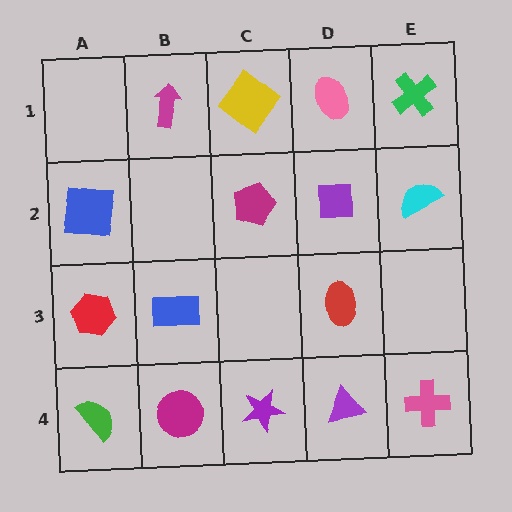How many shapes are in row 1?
4 shapes.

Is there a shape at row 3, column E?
No, that cell is empty.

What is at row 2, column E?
A cyan semicircle.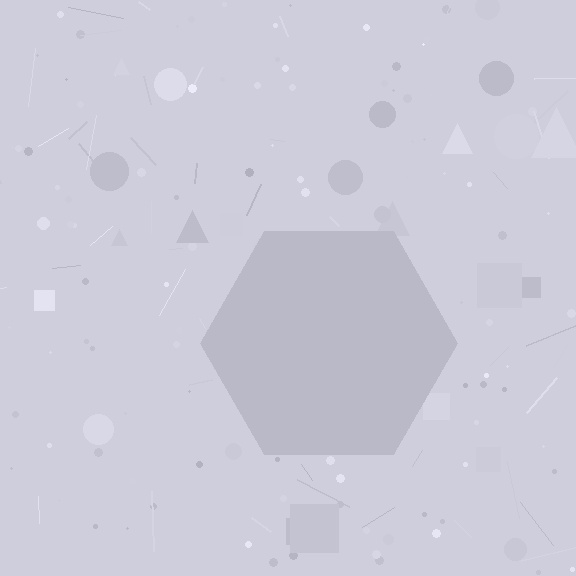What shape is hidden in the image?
A hexagon is hidden in the image.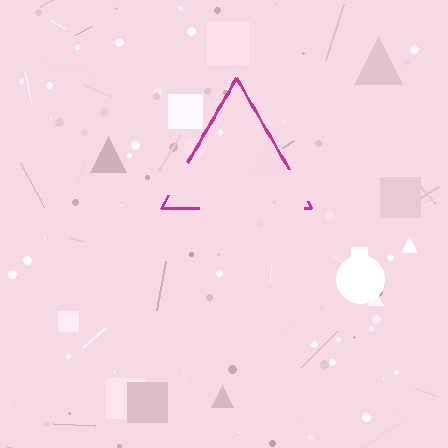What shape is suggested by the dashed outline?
The dashed outline suggests a triangle.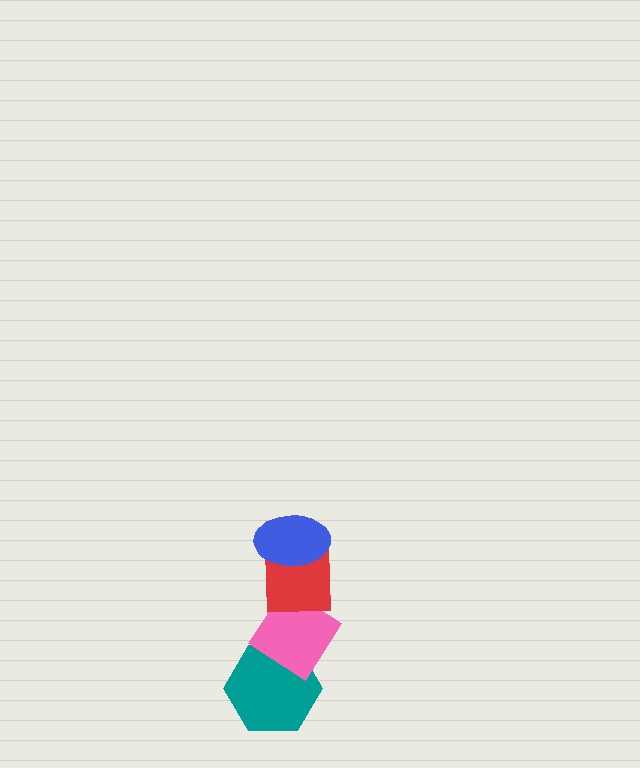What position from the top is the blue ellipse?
The blue ellipse is 1st from the top.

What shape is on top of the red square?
The blue ellipse is on top of the red square.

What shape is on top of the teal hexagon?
The pink diamond is on top of the teal hexagon.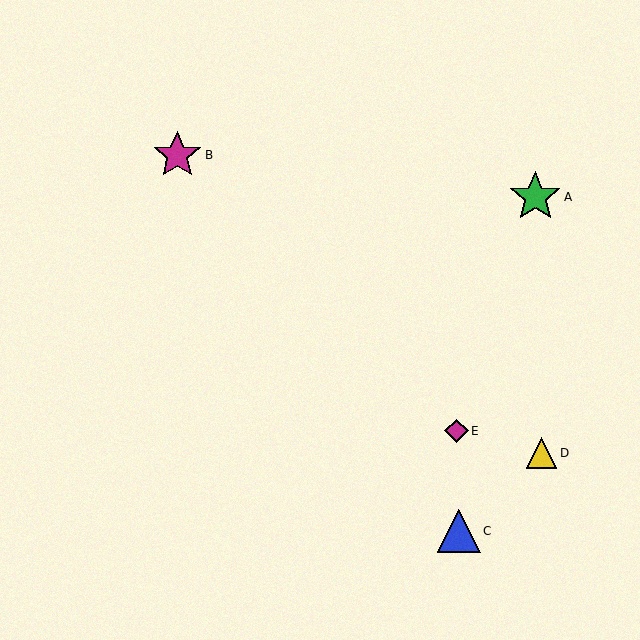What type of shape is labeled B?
Shape B is a magenta star.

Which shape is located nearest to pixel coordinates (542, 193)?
The green star (labeled A) at (535, 197) is nearest to that location.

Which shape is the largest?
The green star (labeled A) is the largest.